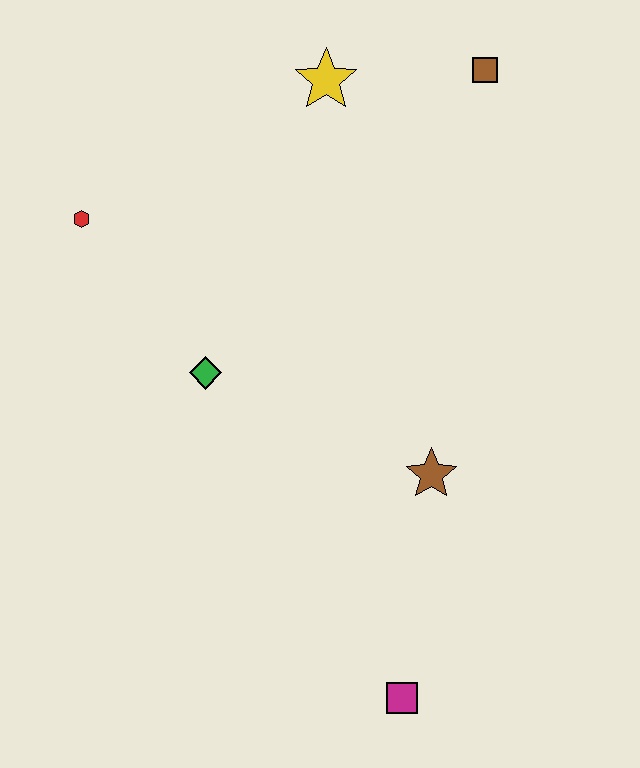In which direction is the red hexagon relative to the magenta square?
The red hexagon is above the magenta square.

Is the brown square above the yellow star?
Yes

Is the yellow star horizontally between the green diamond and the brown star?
Yes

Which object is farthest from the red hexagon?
The magenta square is farthest from the red hexagon.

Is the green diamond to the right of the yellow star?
No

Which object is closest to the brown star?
The magenta square is closest to the brown star.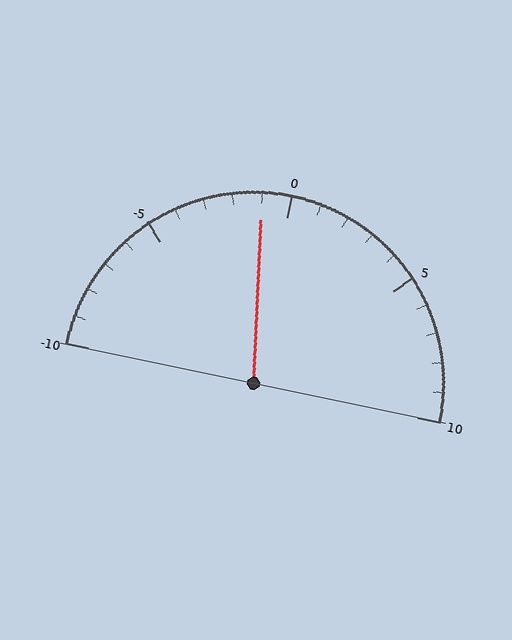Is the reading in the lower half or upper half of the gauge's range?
The reading is in the lower half of the range (-10 to 10).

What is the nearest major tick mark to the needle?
The nearest major tick mark is 0.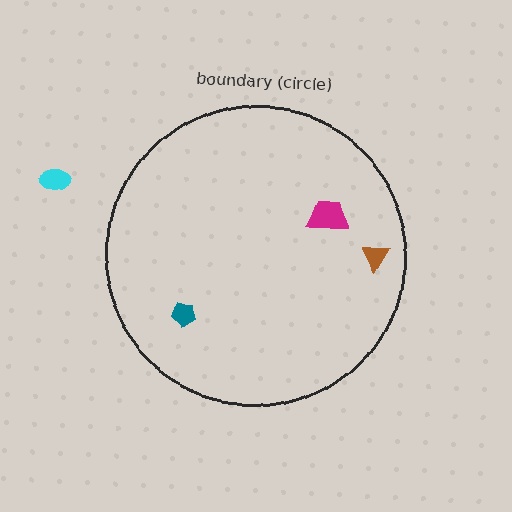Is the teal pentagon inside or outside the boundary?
Inside.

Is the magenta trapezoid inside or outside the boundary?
Inside.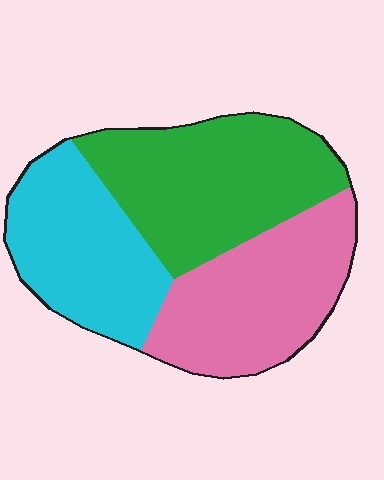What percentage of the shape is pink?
Pink takes up about one third (1/3) of the shape.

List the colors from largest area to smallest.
From largest to smallest: green, pink, cyan.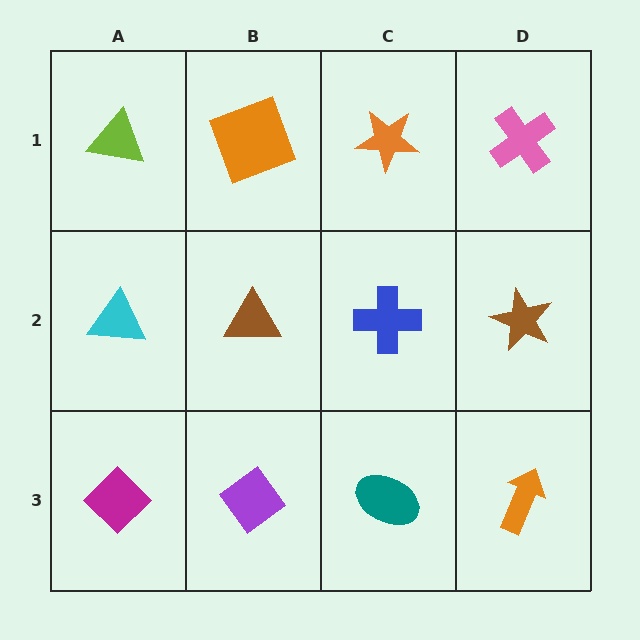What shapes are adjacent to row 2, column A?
A lime triangle (row 1, column A), a magenta diamond (row 3, column A), a brown triangle (row 2, column B).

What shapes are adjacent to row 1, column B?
A brown triangle (row 2, column B), a lime triangle (row 1, column A), an orange star (row 1, column C).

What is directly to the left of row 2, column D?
A blue cross.